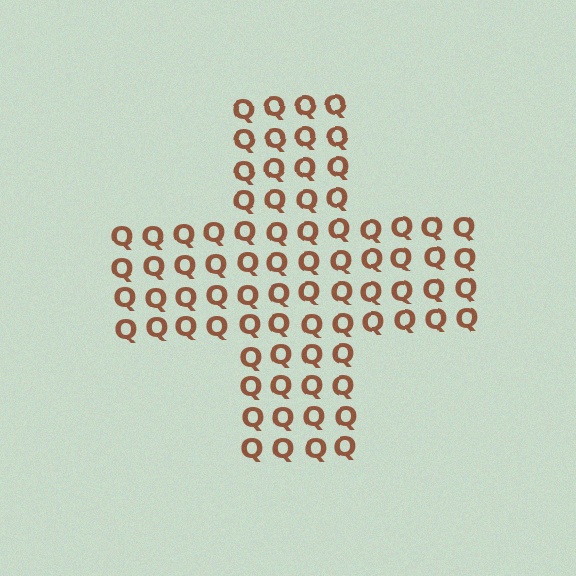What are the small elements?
The small elements are letter Q's.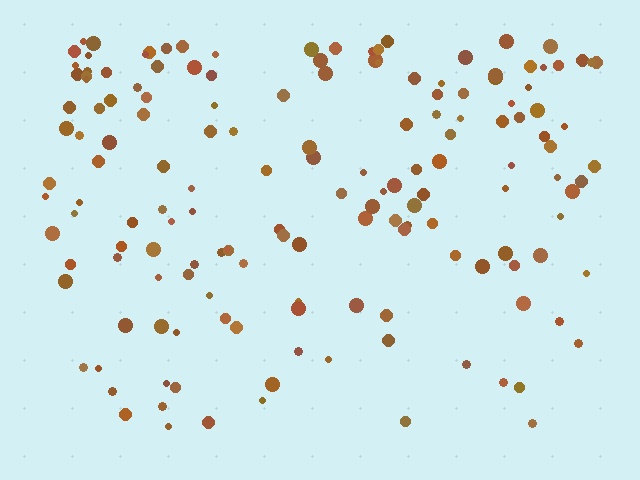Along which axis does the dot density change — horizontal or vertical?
Vertical.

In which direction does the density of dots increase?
From bottom to top, with the top side densest.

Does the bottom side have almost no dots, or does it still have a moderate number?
Still a moderate number, just noticeably fewer than the top.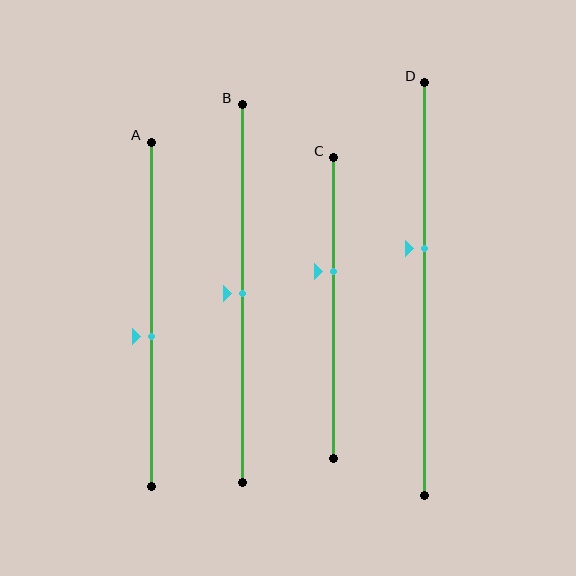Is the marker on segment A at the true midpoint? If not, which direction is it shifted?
No, the marker on segment A is shifted downward by about 6% of the segment length.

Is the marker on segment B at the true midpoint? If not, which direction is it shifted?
Yes, the marker on segment B is at the true midpoint.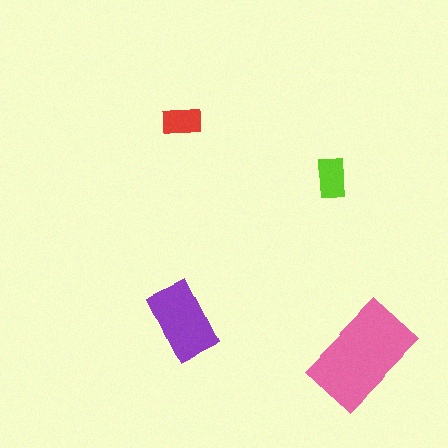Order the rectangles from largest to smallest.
the pink one, the purple one, the lime one, the red one.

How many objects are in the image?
There are 4 objects in the image.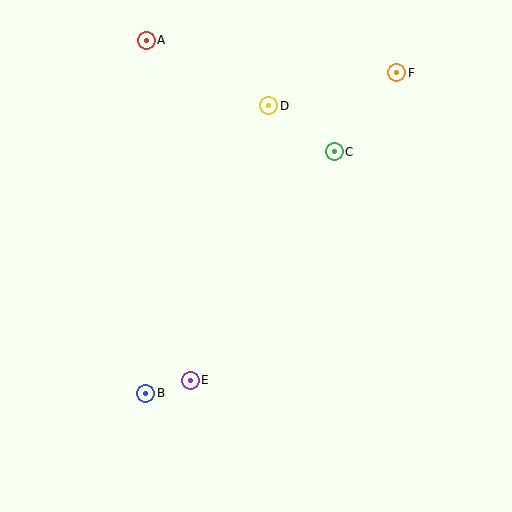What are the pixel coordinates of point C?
Point C is at (334, 152).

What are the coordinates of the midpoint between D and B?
The midpoint between D and B is at (207, 249).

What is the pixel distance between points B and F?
The distance between B and F is 407 pixels.